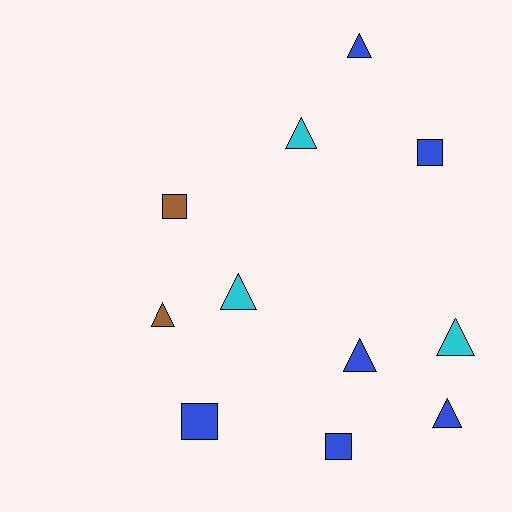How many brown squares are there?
There is 1 brown square.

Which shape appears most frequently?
Triangle, with 7 objects.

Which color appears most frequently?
Blue, with 6 objects.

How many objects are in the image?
There are 11 objects.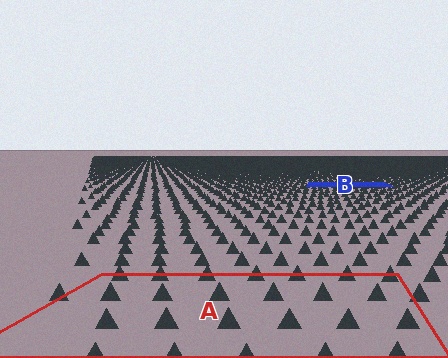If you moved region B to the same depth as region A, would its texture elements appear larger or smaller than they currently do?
They would appear larger. At a closer depth, the same texture elements are projected at a bigger on-screen size.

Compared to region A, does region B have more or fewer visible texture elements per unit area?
Region B has more texture elements per unit area — they are packed more densely because it is farther away.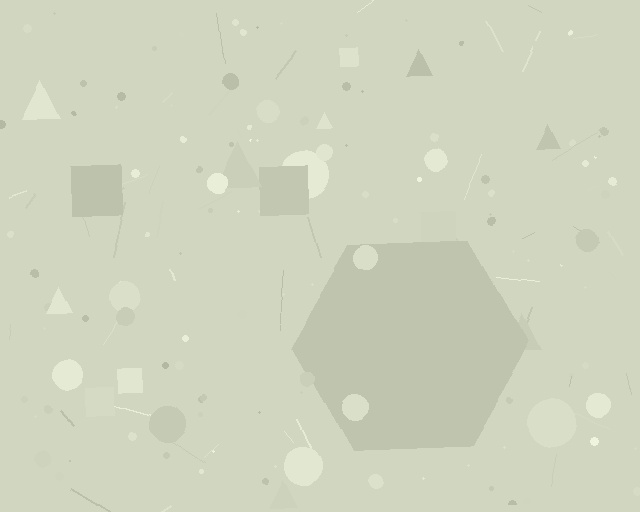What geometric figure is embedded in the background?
A hexagon is embedded in the background.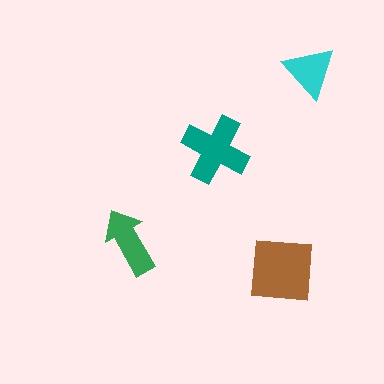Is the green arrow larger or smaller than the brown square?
Smaller.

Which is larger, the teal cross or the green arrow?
The teal cross.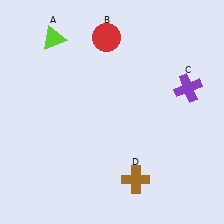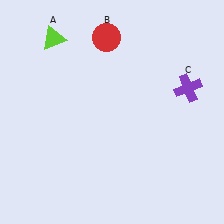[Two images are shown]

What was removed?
The brown cross (D) was removed in Image 2.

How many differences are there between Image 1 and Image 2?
There is 1 difference between the two images.